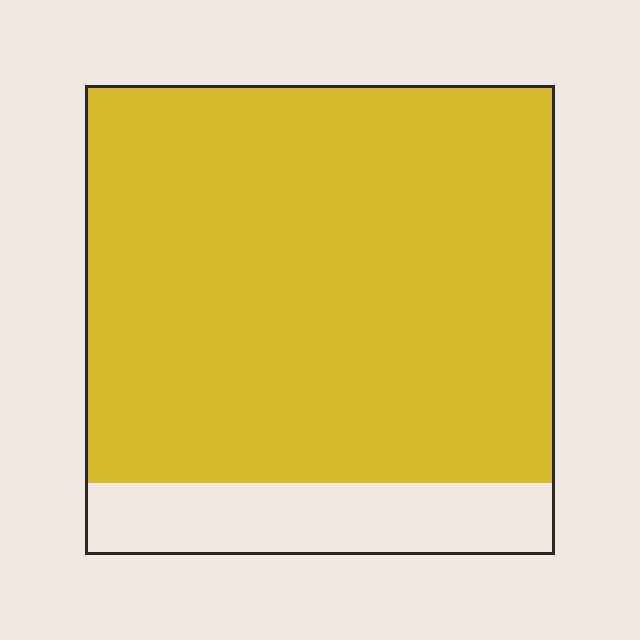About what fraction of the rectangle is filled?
About five sixths (5/6).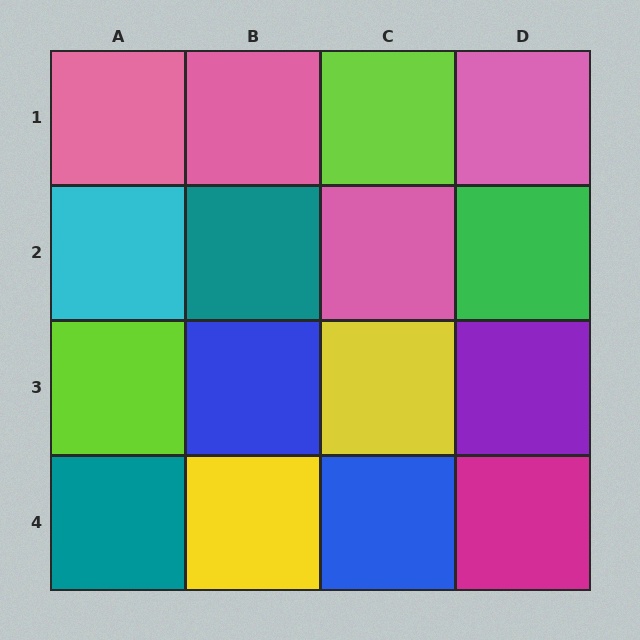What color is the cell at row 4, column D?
Magenta.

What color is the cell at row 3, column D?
Purple.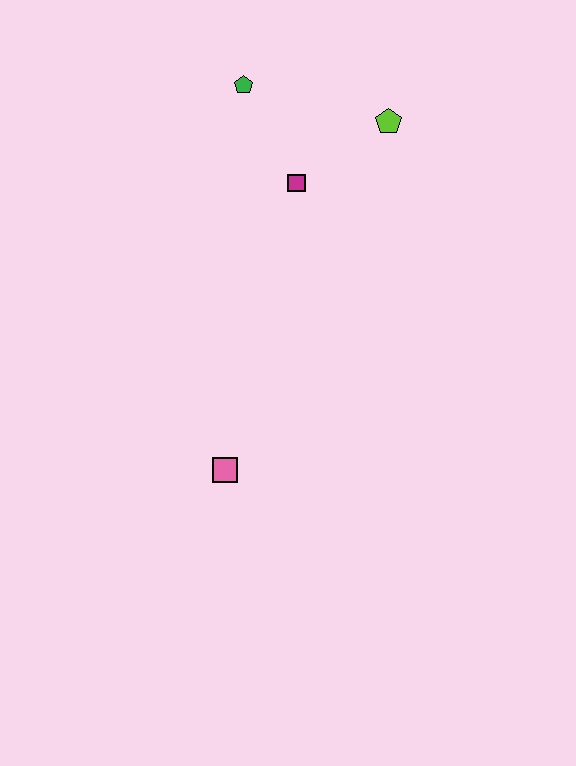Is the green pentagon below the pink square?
No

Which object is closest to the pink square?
The magenta square is closest to the pink square.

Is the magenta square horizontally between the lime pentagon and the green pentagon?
Yes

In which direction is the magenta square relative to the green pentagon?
The magenta square is below the green pentagon.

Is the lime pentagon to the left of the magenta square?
No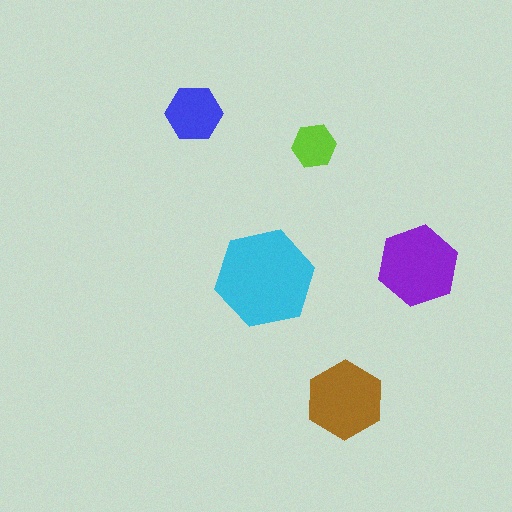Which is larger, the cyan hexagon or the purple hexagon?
The cyan one.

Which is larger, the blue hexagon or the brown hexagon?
The brown one.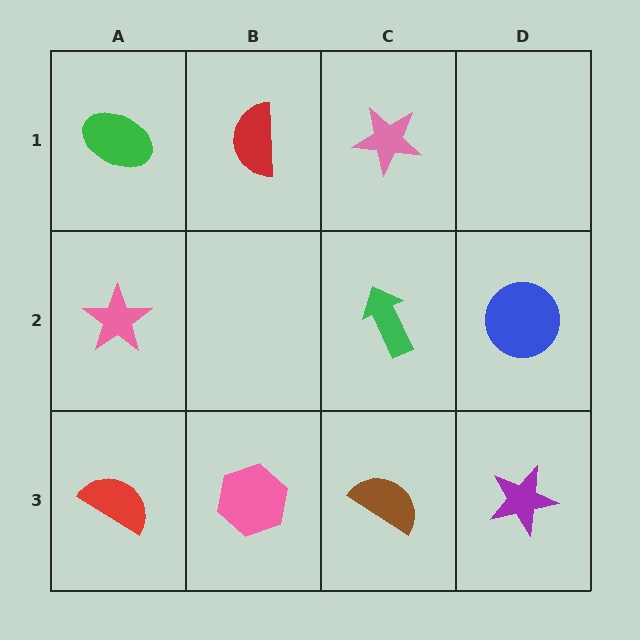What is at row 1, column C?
A pink star.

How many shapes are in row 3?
4 shapes.